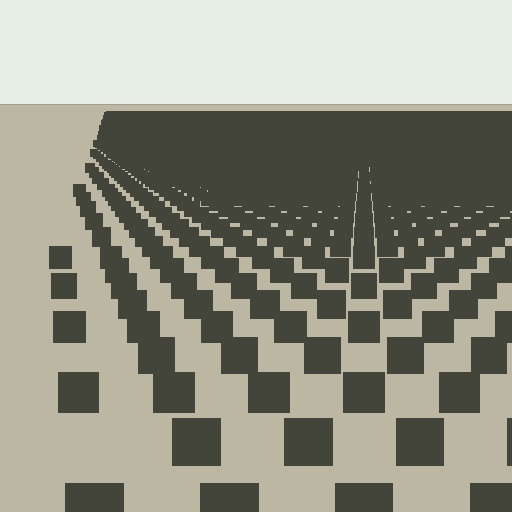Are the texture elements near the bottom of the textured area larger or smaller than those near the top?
Larger. Near the bottom, elements are closer to the viewer and appear at a bigger on-screen size.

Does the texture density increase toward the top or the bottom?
Density increases toward the top.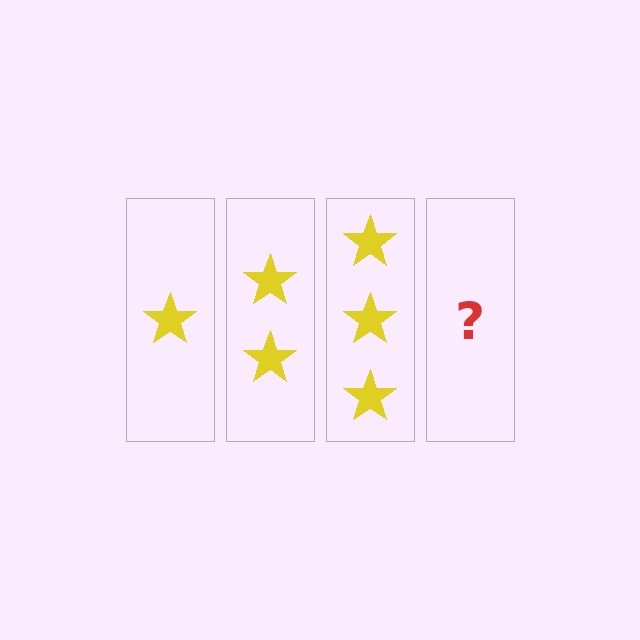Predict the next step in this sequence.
The next step is 4 stars.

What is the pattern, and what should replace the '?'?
The pattern is that each step adds one more star. The '?' should be 4 stars.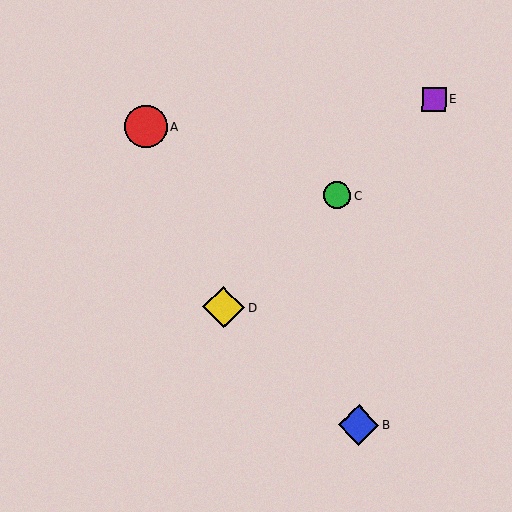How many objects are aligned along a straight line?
3 objects (C, D, E) are aligned along a straight line.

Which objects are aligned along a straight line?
Objects C, D, E are aligned along a straight line.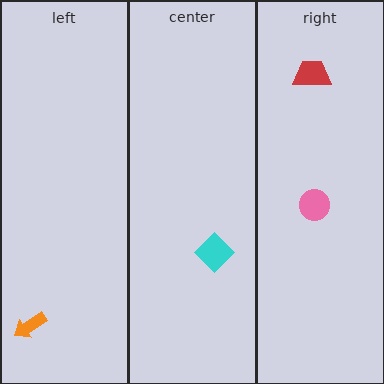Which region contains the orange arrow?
The left region.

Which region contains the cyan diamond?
The center region.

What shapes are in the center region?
The cyan diamond.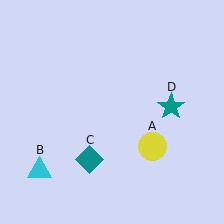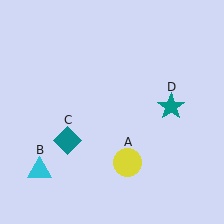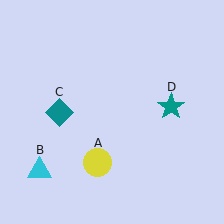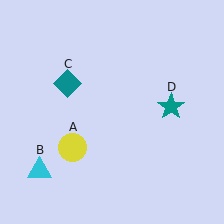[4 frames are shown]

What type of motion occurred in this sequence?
The yellow circle (object A), teal diamond (object C) rotated clockwise around the center of the scene.